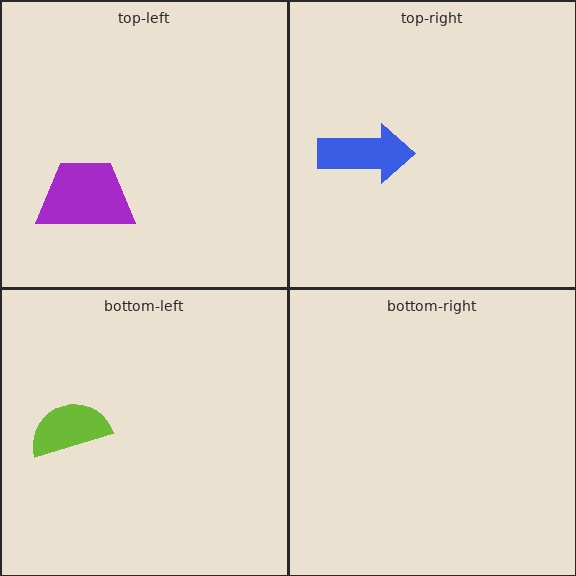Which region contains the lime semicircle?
The bottom-left region.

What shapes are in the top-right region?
The blue arrow.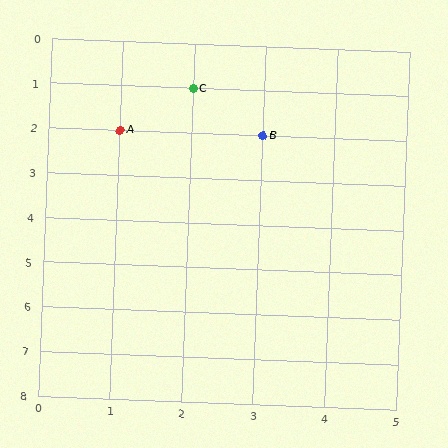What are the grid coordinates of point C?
Point C is at grid coordinates (2, 1).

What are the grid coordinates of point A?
Point A is at grid coordinates (1, 2).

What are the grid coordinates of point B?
Point B is at grid coordinates (3, 2).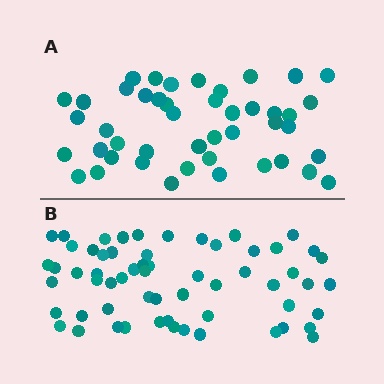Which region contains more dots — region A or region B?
Region B (the bottom region) has more dots.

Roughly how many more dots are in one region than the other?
Region B has approximately 15 more dots than region A.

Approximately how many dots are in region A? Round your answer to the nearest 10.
About 40 dots. (The exact count is 45, which rounds to 40.)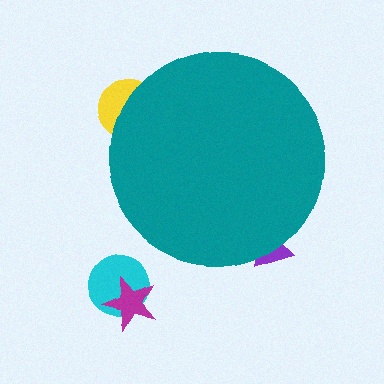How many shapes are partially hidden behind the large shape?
2 shapes are partially hidden.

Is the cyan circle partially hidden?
No, the cyan circle is fully visible.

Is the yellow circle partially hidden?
Yes, the yellow circle is partially hidden behind the teal circle.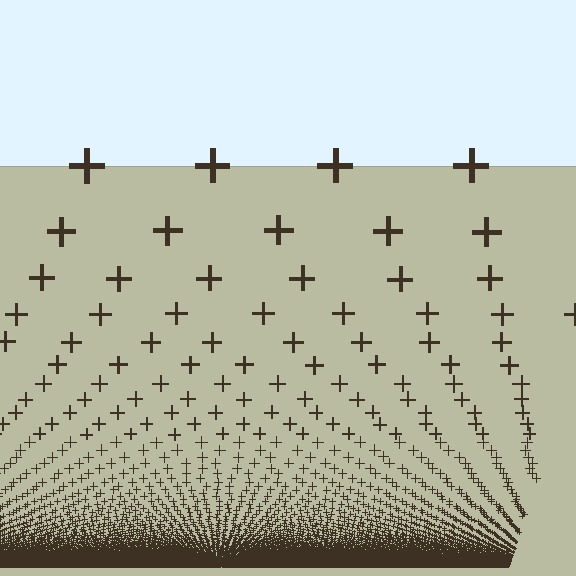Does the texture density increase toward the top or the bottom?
Density increases toward the bottom.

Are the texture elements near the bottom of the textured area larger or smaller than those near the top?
Smaller. The gradient is inverted — elements near the bottom are smaller and denser.